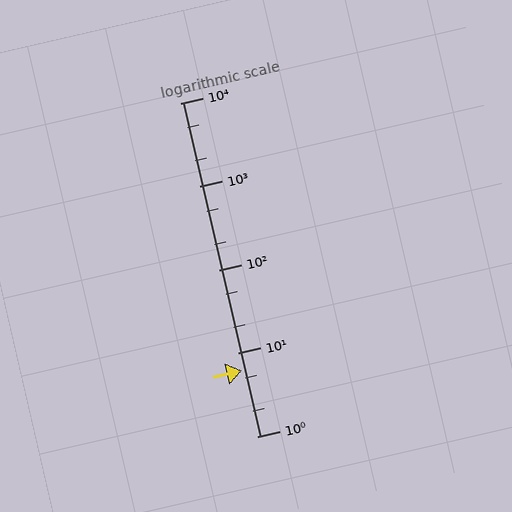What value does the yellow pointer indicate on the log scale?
The pointer indicates approximately 6.1.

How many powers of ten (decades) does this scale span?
The scale spans 4 decades, from 1 to 10000.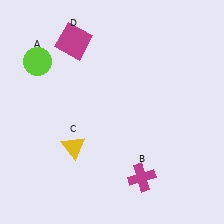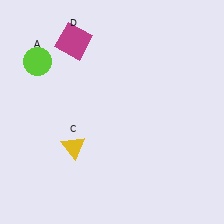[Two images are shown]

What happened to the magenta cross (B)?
The magenta cross (B) was removed in Image 2. It was in the bottom-right area of Image 1.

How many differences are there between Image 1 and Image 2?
There is 1 difference between the two images.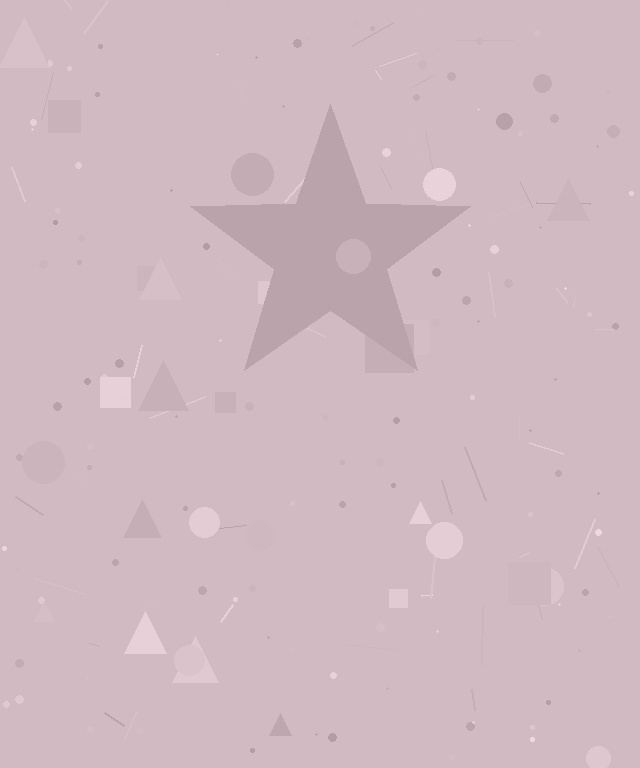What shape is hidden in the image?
A star is hidden in the image.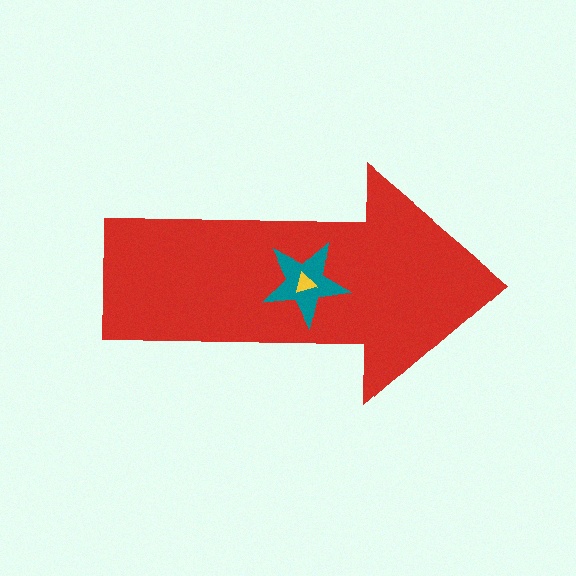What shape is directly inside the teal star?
The yellow triangle.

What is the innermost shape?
The yellow triangle.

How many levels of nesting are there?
3.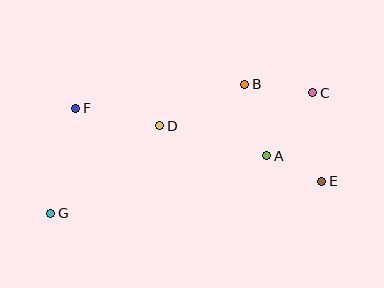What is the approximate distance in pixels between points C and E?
The distance between C and E is approximately 89 pixels.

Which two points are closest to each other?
Points A and E are closest to each other.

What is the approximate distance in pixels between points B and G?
The distance between B and G is approximately 233 pixels.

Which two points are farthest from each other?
Points C and G are farthest from each other.